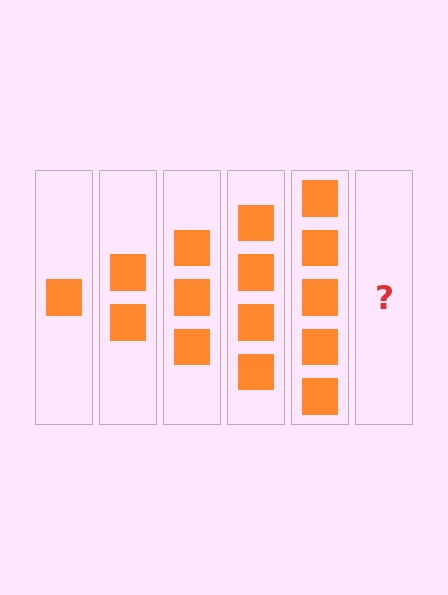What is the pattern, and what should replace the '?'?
The pattern is that each step adds one more square. The '?' should be 6 squares.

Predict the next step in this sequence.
The next step is 6 squares.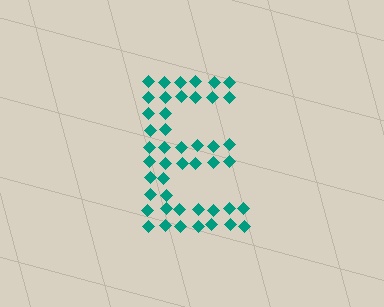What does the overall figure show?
The overall figure shows the letter E.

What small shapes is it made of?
It is made of small diamonds.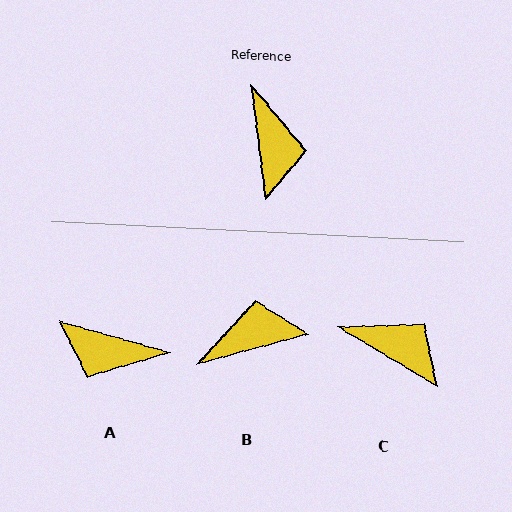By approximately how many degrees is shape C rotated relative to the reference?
Approximately 52 degrees counter-clockwise.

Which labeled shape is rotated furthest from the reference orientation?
A, about 113 degrees away.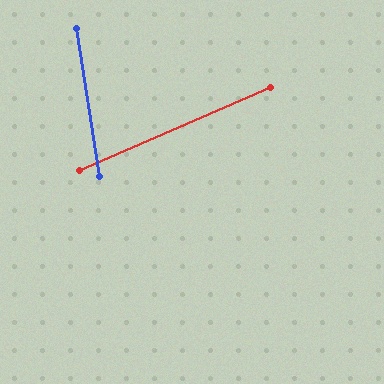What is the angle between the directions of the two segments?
Approximately 76 degrees.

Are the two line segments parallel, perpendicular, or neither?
Neither parallel nor perpendicular — they differ by about 76°.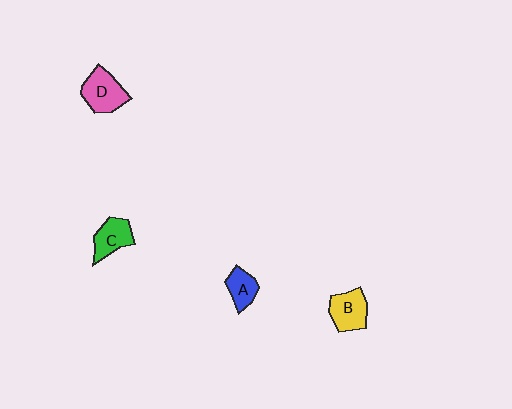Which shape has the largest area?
Shape D (pink).